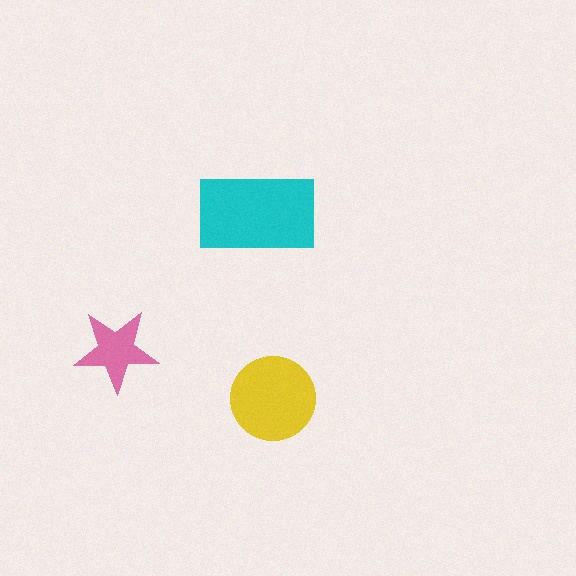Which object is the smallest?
The pink star.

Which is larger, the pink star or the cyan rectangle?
The cyan rectangle.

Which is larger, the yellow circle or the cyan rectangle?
The cyan rectangle.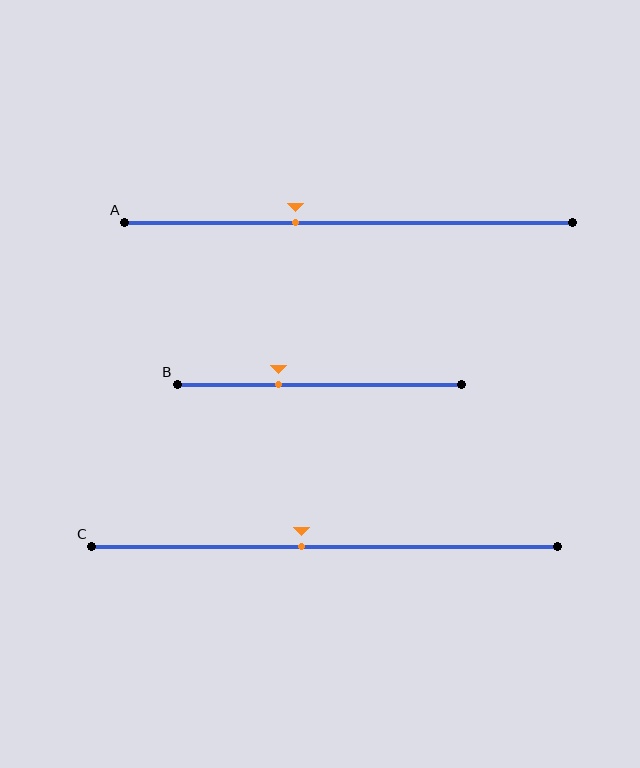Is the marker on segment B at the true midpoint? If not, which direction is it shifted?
No, the marker on segment B is shifted to the left by about 14% of the segment length.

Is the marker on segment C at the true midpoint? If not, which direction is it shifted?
No, the marker on segment C is shifted to the left by about 5% of the segment length.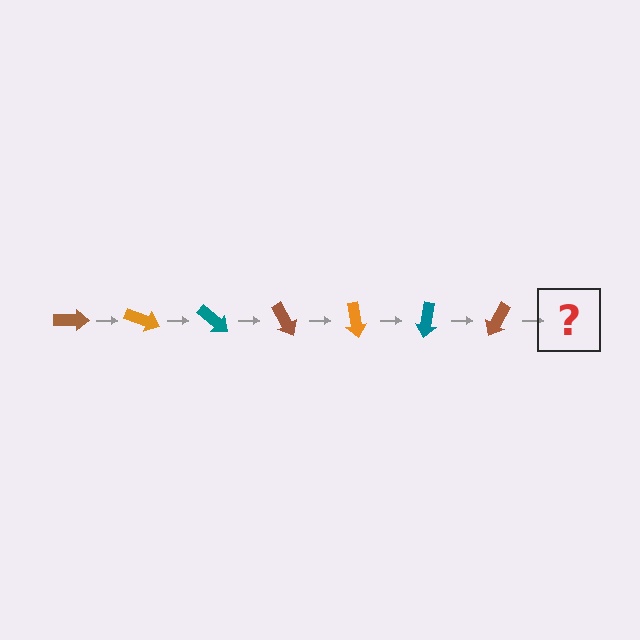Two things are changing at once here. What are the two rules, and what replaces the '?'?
The two rules are that it rotates 20 degrees each step and the color cycles through brown, orange, and teal. The '?' should be an orange arrow, rotated 140 degrees from the start.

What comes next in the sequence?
The next element should be an orange arrow, rotated 140 degrees from the start.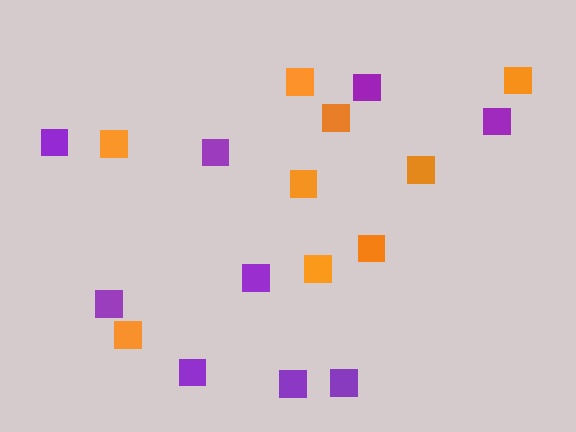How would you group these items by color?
There are 2 groups: one group of orange squares (9) and one group of purple squares (9).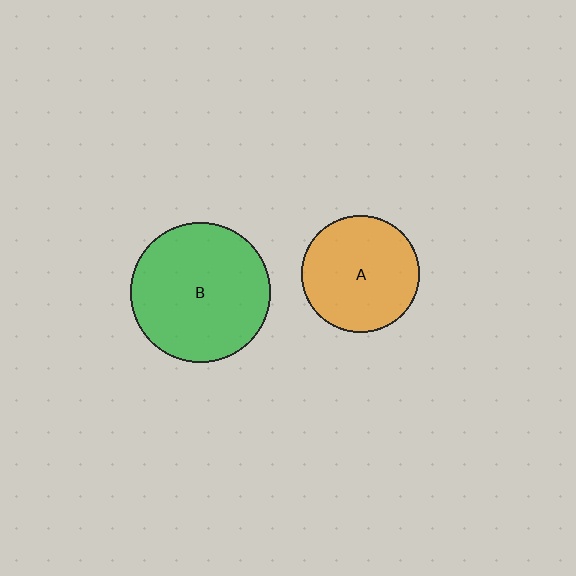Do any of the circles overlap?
No, none of the circles overlap.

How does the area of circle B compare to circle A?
Approximately 1.4 times.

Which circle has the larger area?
Circle B (green).